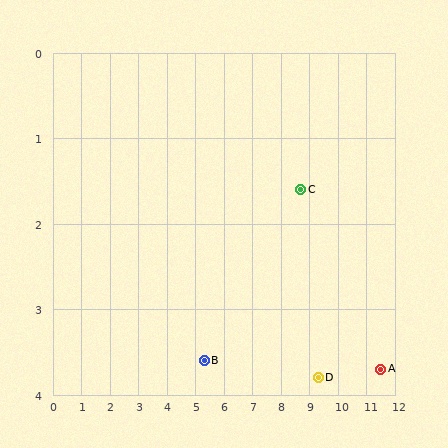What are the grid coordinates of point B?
Point B is at approximately (5.3, 3.6).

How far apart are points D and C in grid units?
Points D and C are about 2.3 grid units apart.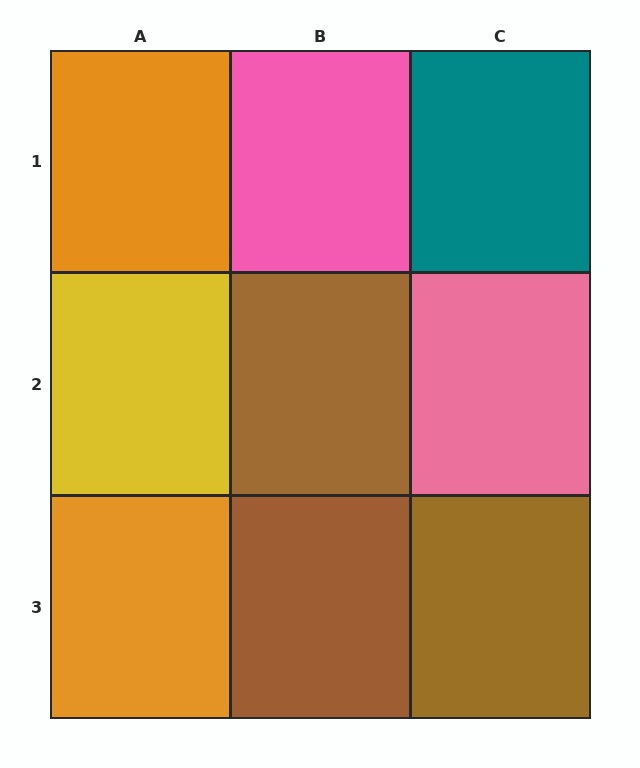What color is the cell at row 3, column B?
Brown.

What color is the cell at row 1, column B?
Pink.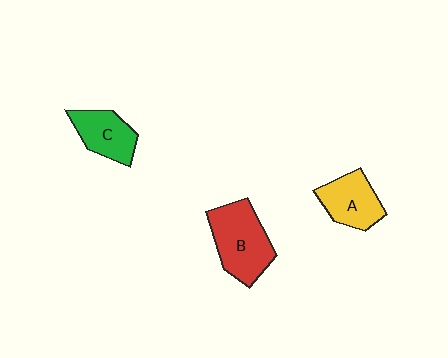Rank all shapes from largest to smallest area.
From largest to smallest: B (red), A (yellow), C (green).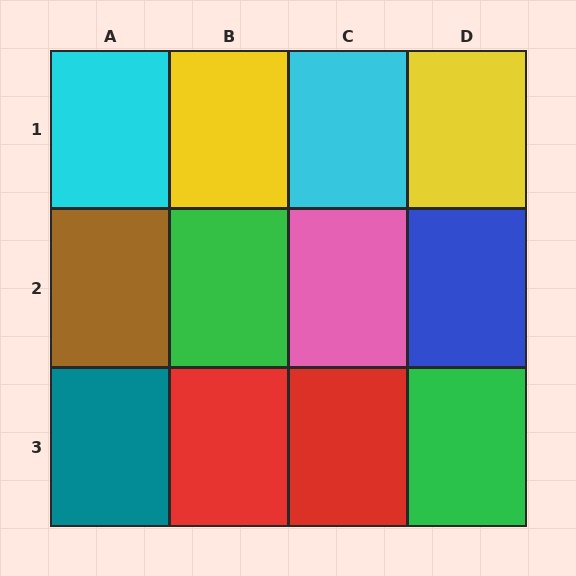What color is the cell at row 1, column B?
Yellow.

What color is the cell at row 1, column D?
Yellow.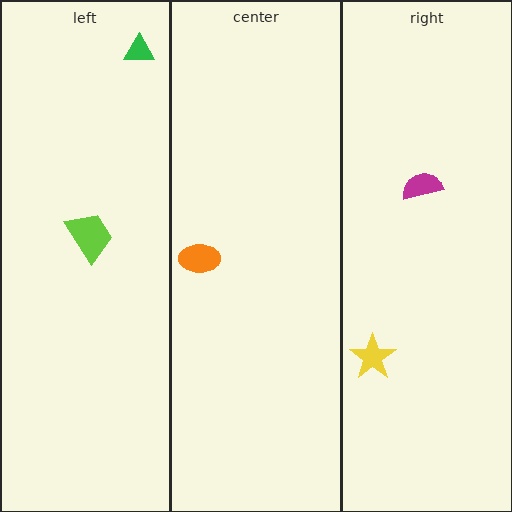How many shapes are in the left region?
2.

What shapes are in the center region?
The orange ellipse.